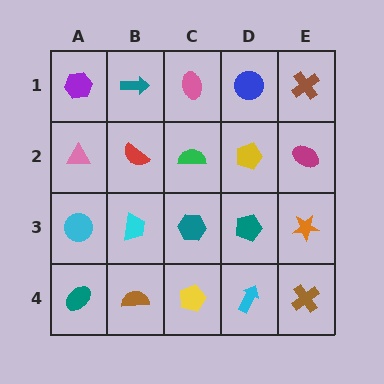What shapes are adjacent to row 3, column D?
A yellow pentagon (row 2, column D), a cyan arrow (row 4, column D), a teal hexagon (row 3, column C), an orange star (row 3, column E).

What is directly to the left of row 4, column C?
A brown semicircle.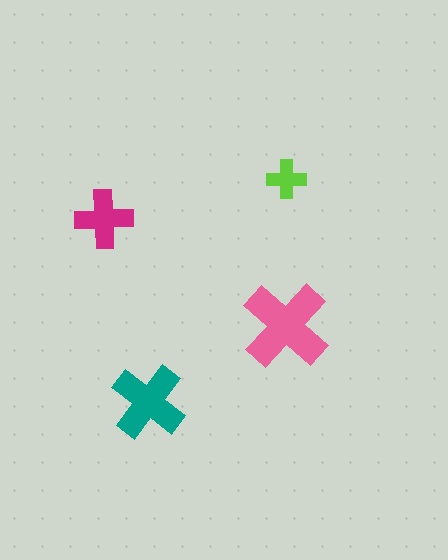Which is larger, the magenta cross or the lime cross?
The magenta one.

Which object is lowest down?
The teal cross is bottommost.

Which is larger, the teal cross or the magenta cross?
The teal one.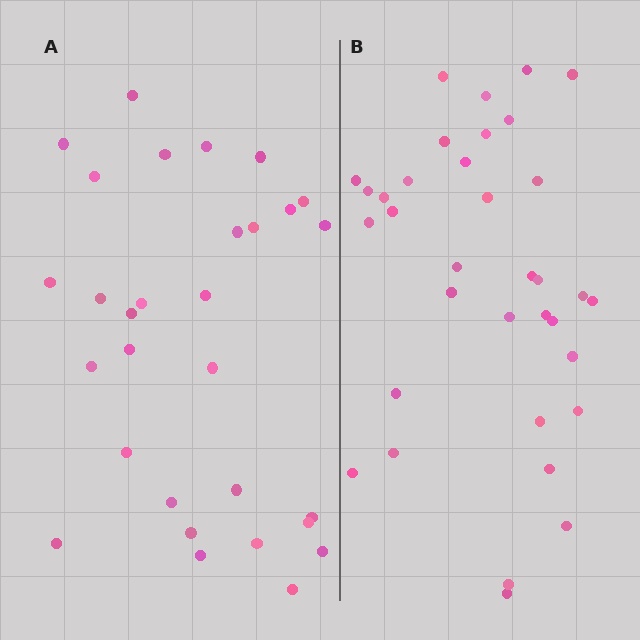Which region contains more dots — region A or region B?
Region B (the right region) has more dots.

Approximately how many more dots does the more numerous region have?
Region B has about 5 more dots than region A.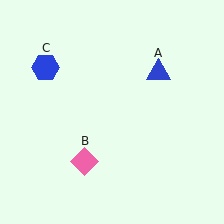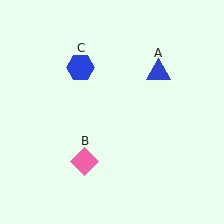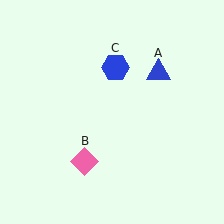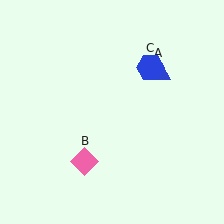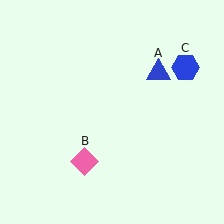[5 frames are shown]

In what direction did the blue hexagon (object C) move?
The blue hexagon (object C) moved right.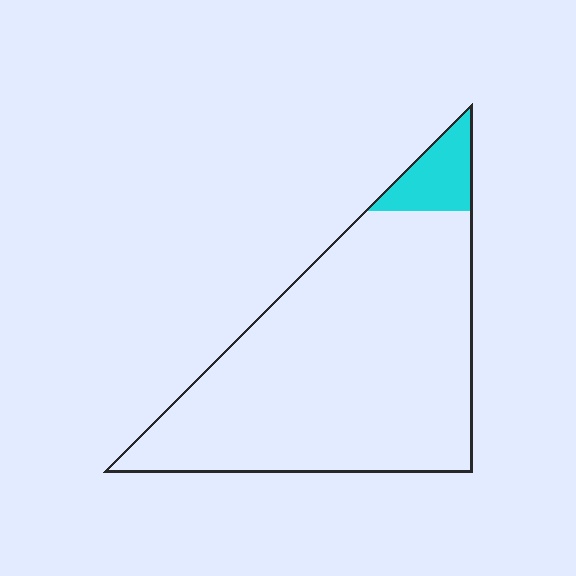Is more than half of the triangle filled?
No.